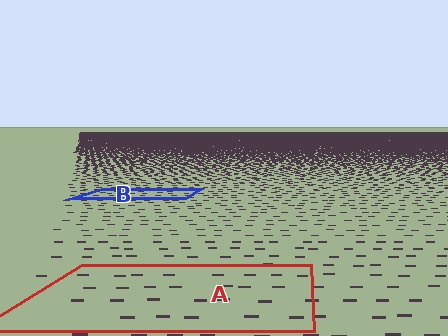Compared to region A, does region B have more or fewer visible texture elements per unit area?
Region B has more texture elements per unit area — they are packed more densely because it is farther away.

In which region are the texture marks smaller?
The texture marks are smaller in region B, because it is farther away.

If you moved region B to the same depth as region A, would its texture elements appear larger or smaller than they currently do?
They would appear larger. At a closer depth, the same texture elements are projected at a bigger on-screen size.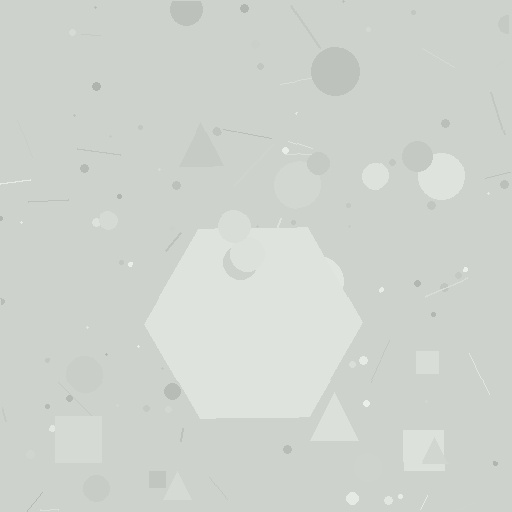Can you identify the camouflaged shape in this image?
The camouflaged shape is a hexagon.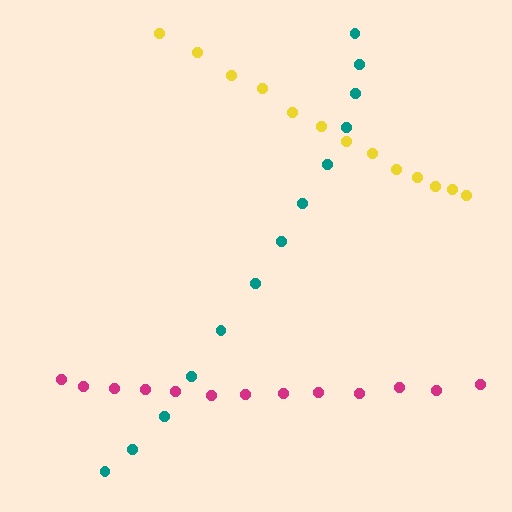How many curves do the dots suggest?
There are 3 distinct paths.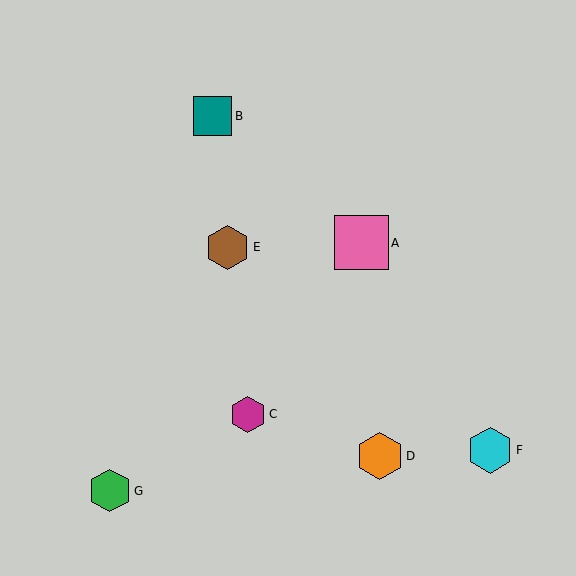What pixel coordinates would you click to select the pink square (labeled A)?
Click at (361, 243) to select the pink square A.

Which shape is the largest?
The pink square (labeled A) is the largest.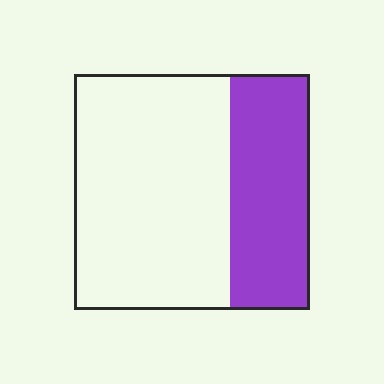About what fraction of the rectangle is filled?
About one third (1/3).